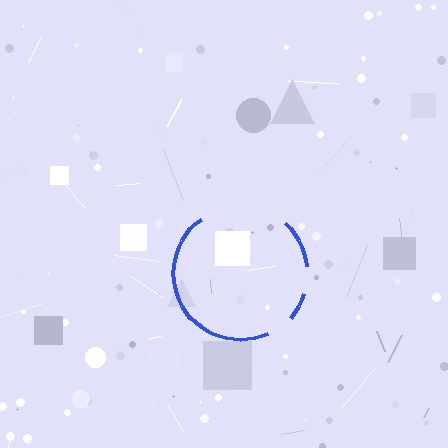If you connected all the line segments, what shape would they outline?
They would outline a circle.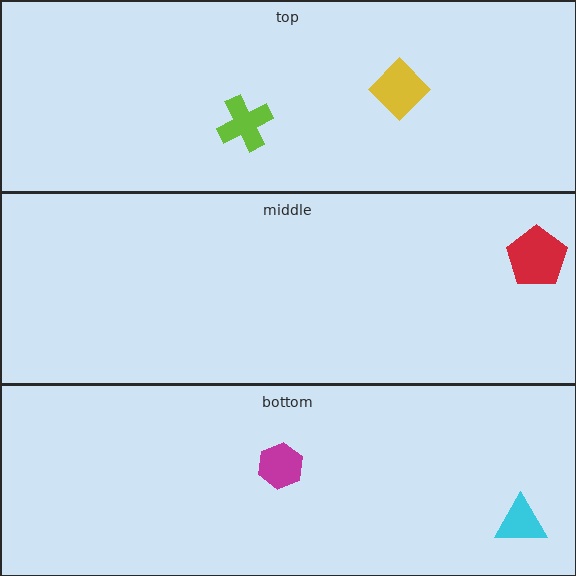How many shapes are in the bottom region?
2.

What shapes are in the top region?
The yellow diamond, the lime cross.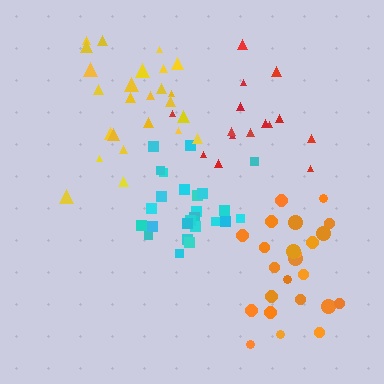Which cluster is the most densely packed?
Cyan.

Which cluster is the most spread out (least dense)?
Red.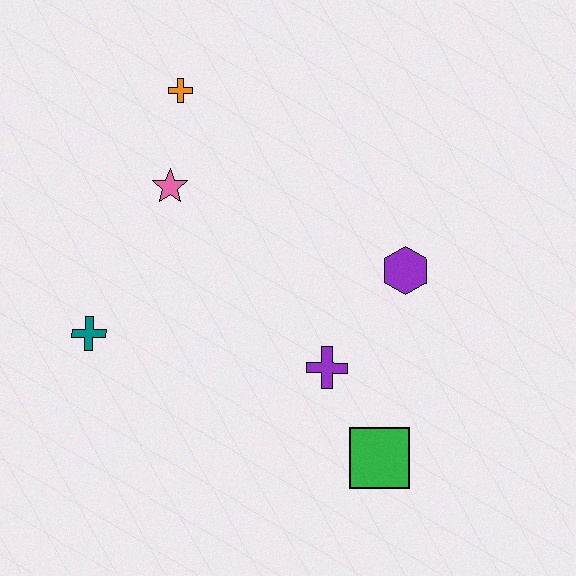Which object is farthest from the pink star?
The green square is farthest from the pink star.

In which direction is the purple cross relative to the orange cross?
The purple cross is below the orange cross.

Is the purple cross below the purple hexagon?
Yes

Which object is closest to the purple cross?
The green square is closest to the purple cross.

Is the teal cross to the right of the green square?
No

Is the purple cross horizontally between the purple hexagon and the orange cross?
Yes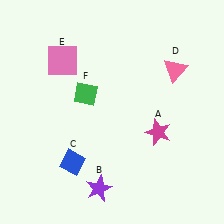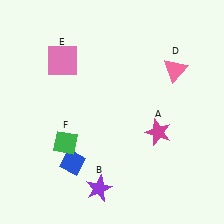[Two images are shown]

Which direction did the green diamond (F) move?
The green diamond (F) moved down.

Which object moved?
The green diamond (F) moved down.